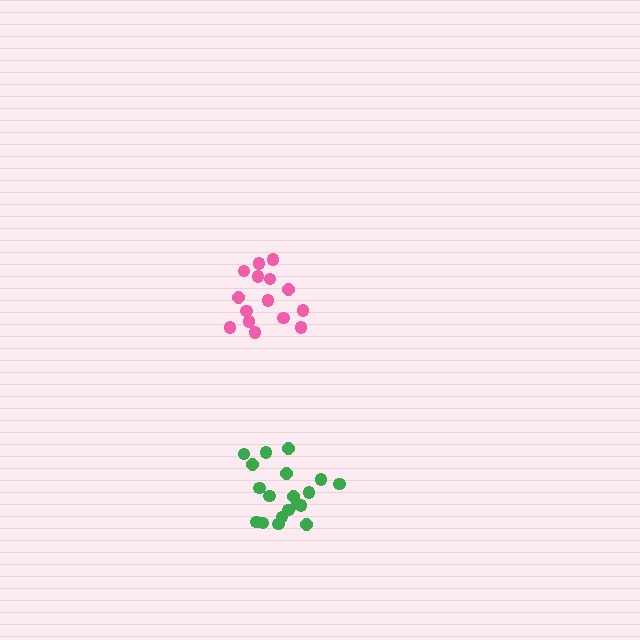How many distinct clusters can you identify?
There are 2 distinct clusters.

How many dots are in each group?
Group 1: 15 dots, Group 2: 19 dots (34 total).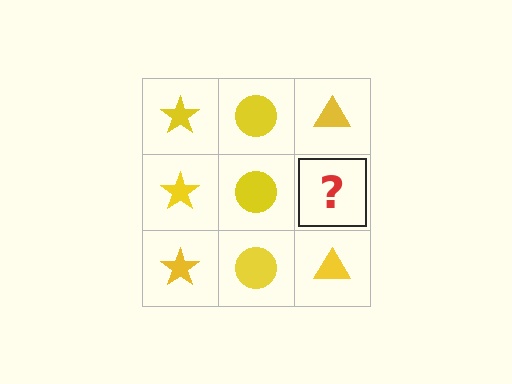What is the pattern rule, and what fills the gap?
The rule is that each column has a consistent shape. The gap should be filled with a yellow triangle.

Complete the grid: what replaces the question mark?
The question mark should be replaced with a yellow triangle.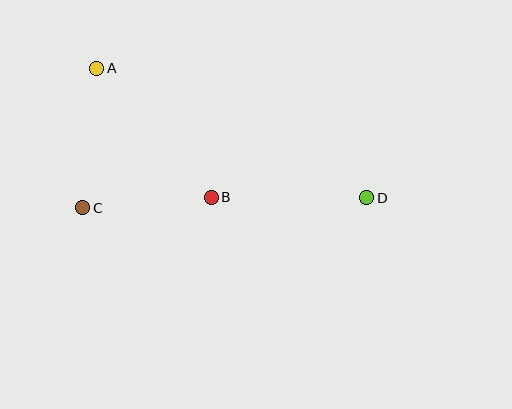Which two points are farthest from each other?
Points A and D are farthest from each other.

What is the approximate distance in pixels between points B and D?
The distance between B and D is approximately 155 pixels.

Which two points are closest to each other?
Points B and C are closest to each other.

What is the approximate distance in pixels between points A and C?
The distance between A and C is approximately 140 pixels.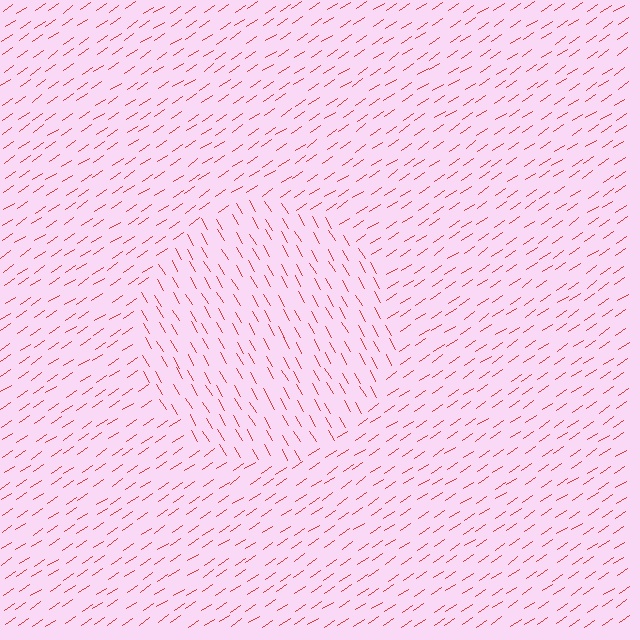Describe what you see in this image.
The image is filled with small red line segments. A circle region in the image has lines oriented differently from the surrounding lines, creating a visible texture boundary.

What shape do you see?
I see a circle.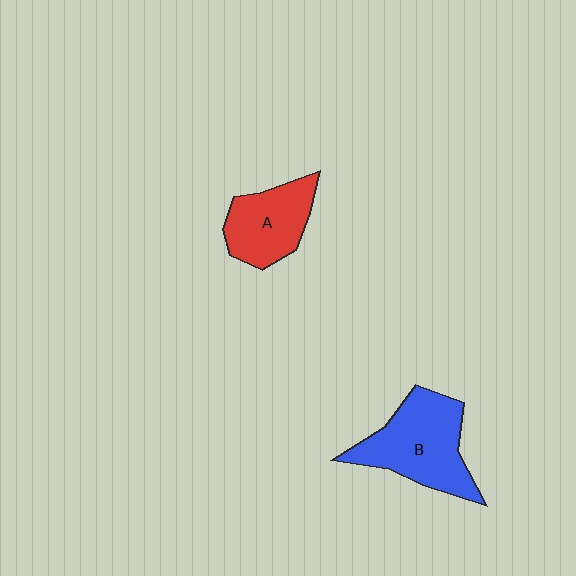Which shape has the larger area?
Shape B (blue).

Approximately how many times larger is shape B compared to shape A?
Approximately 1.4 times.